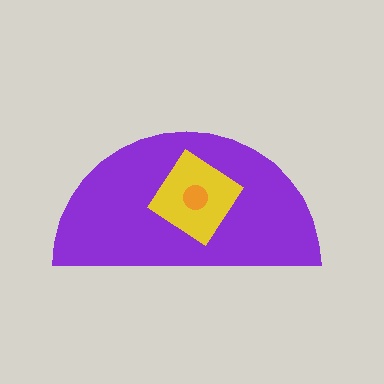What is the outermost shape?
The purple semicircle.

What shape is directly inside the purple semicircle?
The yellow diamond.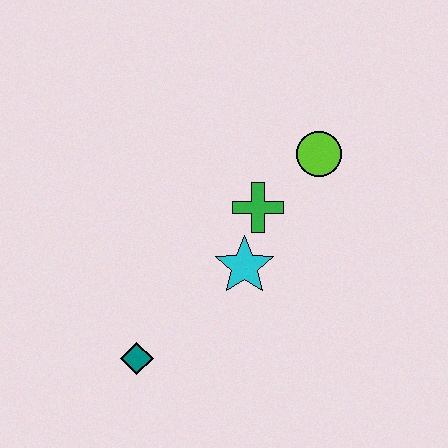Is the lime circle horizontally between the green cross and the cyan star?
No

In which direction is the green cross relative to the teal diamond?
The green cross is above the teal diamond.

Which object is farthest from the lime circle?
The teal diamond is farthest from the lime circle.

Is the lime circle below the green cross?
No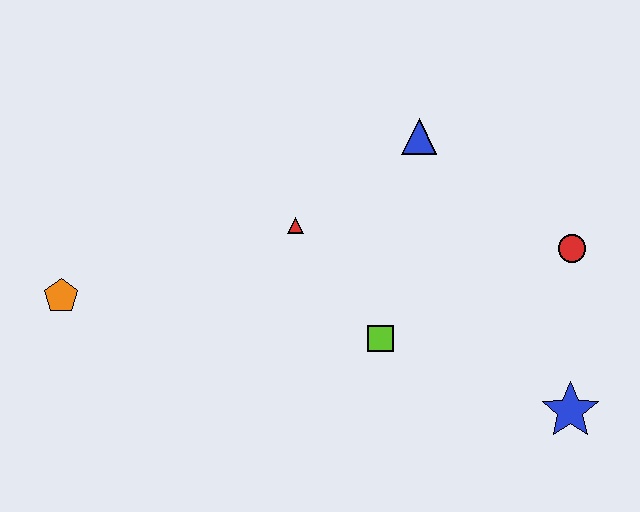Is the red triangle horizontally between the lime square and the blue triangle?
No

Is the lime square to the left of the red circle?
Yes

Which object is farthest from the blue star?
The orange pentagon is farthest from the blue star.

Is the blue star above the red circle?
No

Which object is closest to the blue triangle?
The red triangle is closest to the blue triangle.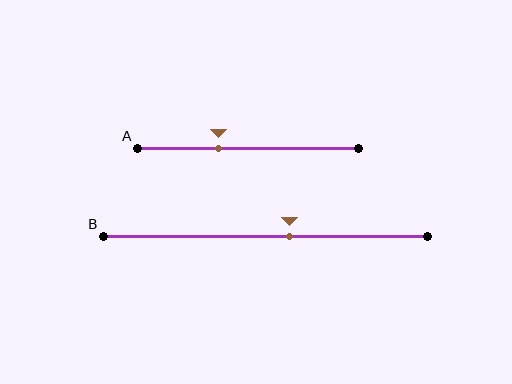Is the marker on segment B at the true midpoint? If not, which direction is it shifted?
No, the marker on segment B is shifted to the right by about 7% of the segment length.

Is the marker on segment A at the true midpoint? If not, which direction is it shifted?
No, the marker on segment A is shifted to the left by about 13% of the segment length.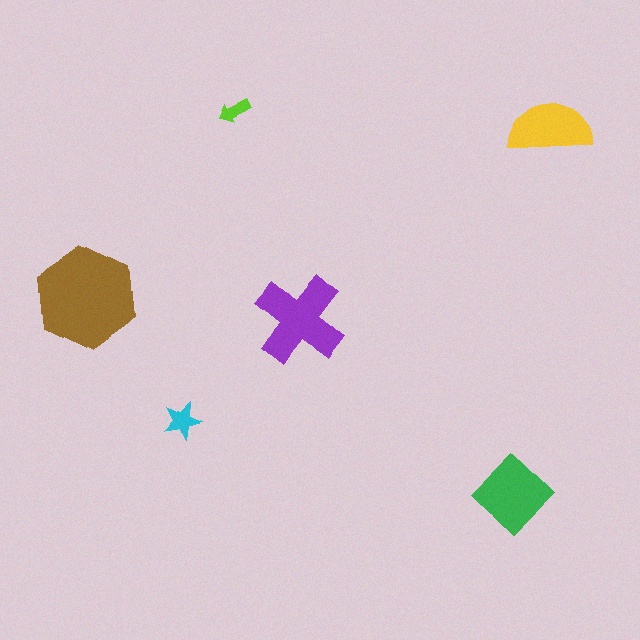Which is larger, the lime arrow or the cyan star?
The cyan star.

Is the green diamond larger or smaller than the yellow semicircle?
Larger.